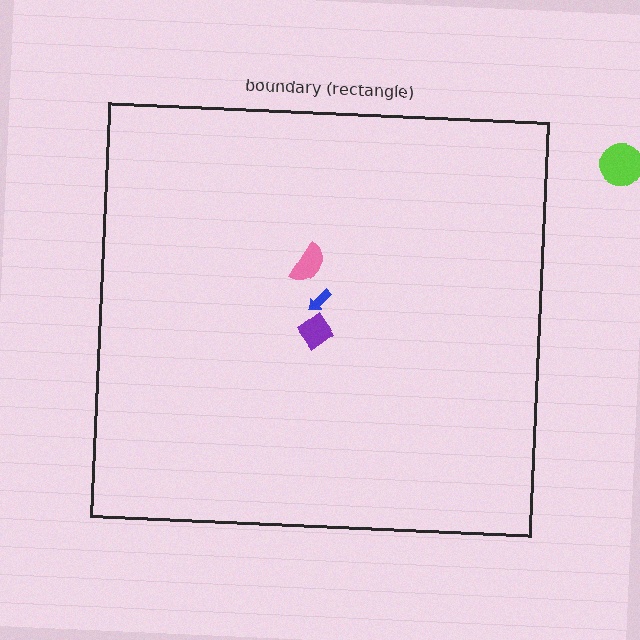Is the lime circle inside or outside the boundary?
Outside.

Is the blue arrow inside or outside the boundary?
Inside.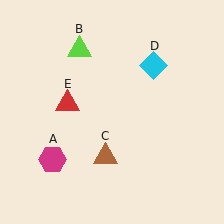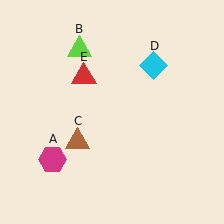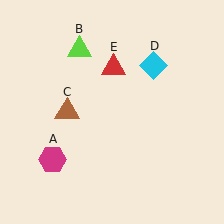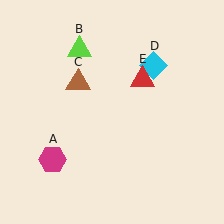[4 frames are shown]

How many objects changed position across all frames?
2 objects changed position: brown triangle (object C), red triangle (object E).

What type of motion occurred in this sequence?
The brown triangle (object C), red triangle (object E) rotated clockwise around the center of the scene.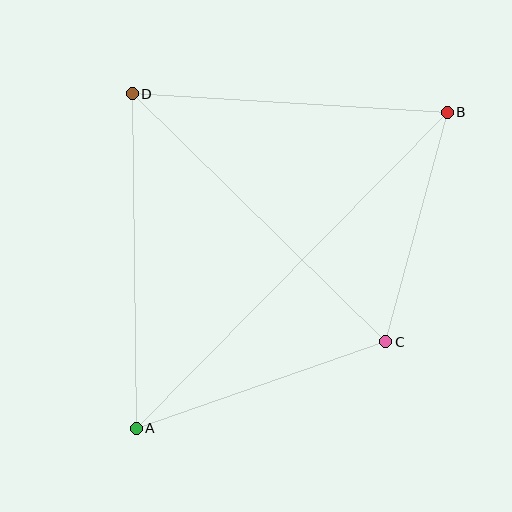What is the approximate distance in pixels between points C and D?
The distance between C and D is approximately 355 pixels.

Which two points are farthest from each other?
Points A and B are farthest from each other.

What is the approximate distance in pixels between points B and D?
The distance between B and D is approximately 316 pixels.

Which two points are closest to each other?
Points B and C are closest to each other.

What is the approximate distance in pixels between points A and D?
The distance between A and D is approximately 334 pixels.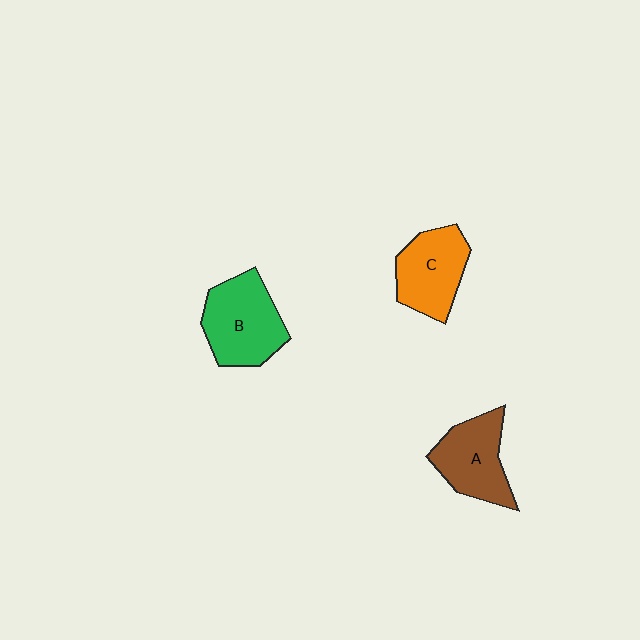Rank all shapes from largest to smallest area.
From largest to smallest: B (green), A (brown), C (orange).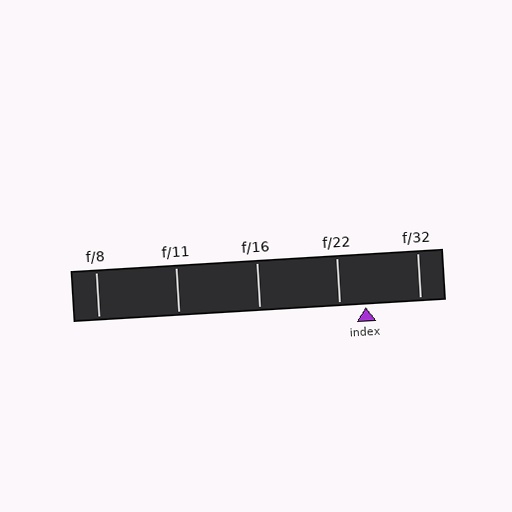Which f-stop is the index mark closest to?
The index mark is closest to f/22.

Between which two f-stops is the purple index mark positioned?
The index mark is between f/22 and f/32.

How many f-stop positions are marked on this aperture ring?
There are 5 f-stop positions marked.